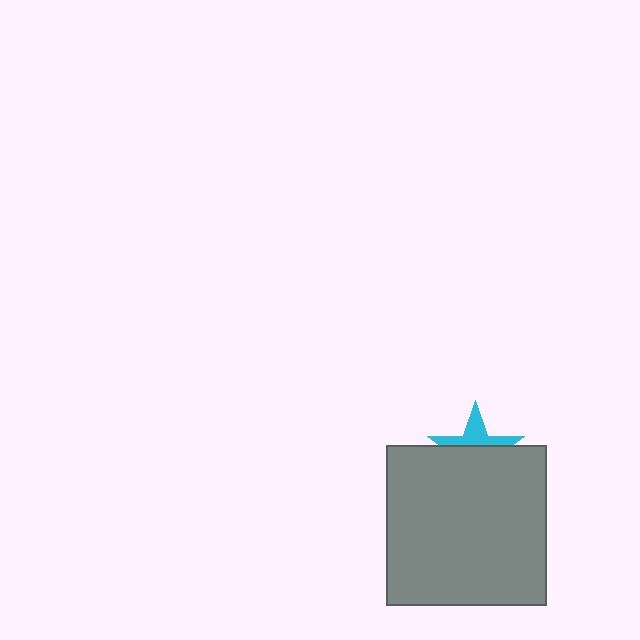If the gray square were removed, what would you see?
You would see the complete cyan star.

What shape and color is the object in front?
The object in front is a gray square.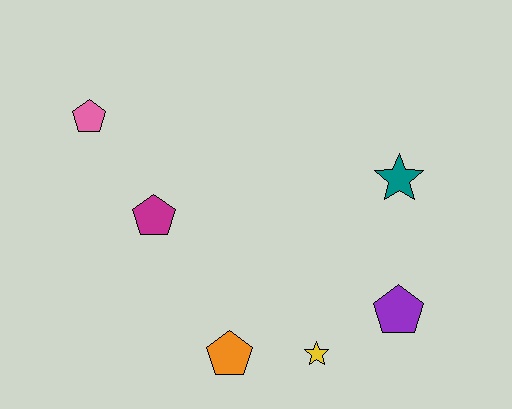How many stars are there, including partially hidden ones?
There are 2 stars.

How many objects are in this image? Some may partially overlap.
There are 6 objects.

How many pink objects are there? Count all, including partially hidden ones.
There is 1 pink object.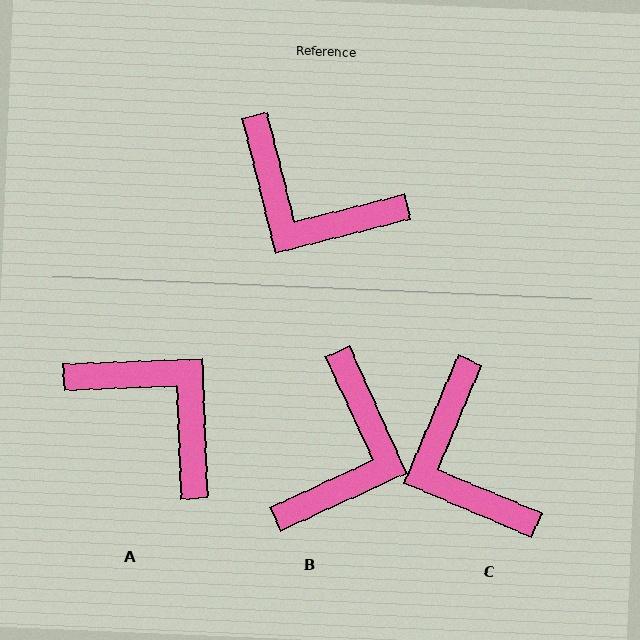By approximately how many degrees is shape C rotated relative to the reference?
Approximately 37 degrees clockwise.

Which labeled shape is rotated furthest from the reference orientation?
A, about 168 degrees away.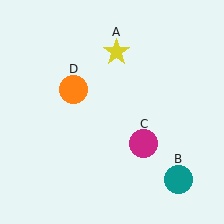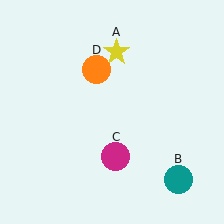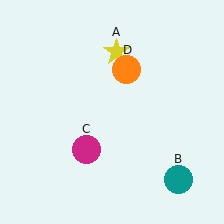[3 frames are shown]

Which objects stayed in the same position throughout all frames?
Yellow star (object A) and teal circle (object B) remained stationary.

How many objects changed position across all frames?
2 objects changed position: magenta circle (object C), orange circle (object D).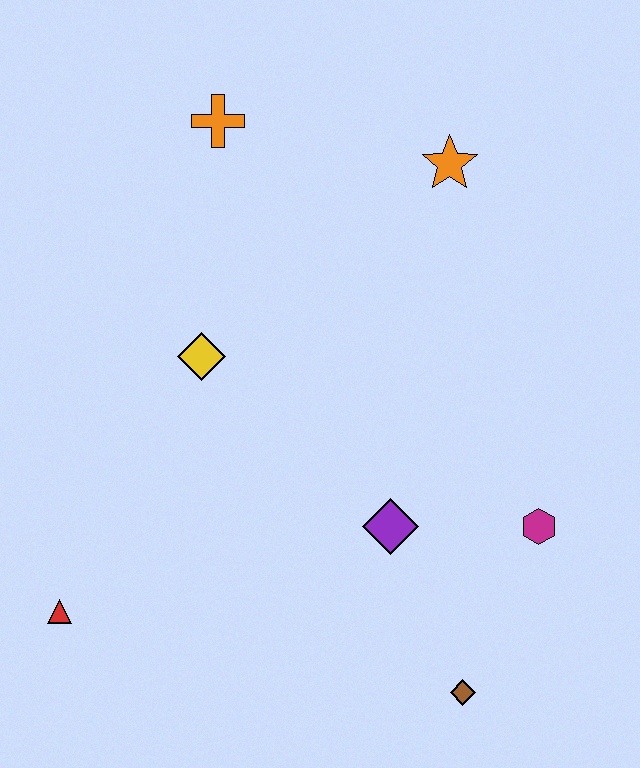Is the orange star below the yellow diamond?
No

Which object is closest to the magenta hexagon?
The purple diamond is closest to the magenta hexagon.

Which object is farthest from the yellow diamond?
The brown diamond is farthest from the yellow diamond.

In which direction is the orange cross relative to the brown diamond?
The orange cross is above the brown diamond.